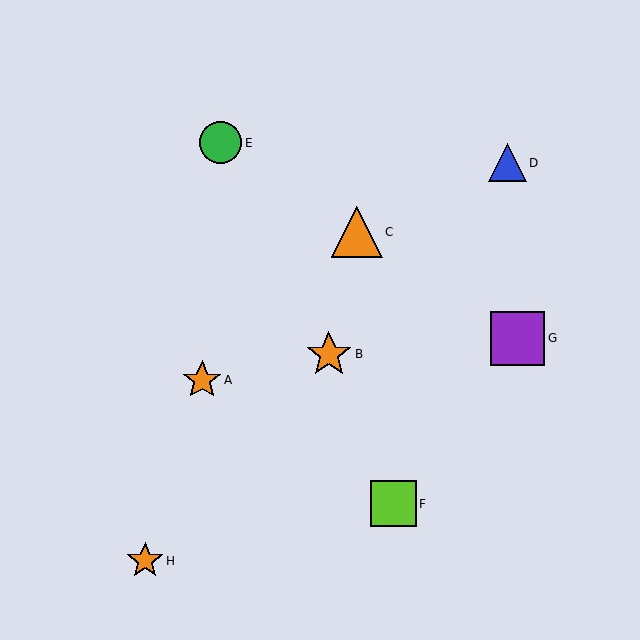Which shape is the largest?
The purple square (labeled G) is the largest.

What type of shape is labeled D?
Shape D is a blue triangle.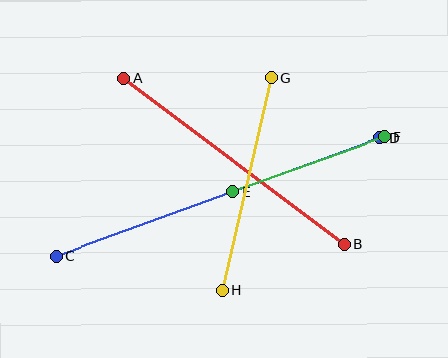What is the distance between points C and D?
The distance is approximately 344 pixels.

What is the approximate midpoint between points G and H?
The midpoint is at approximately (247, 184) pixels.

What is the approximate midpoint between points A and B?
The midpoint is at approximately (234, 161) pixels.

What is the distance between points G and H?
The distance is approximately 218 pixels.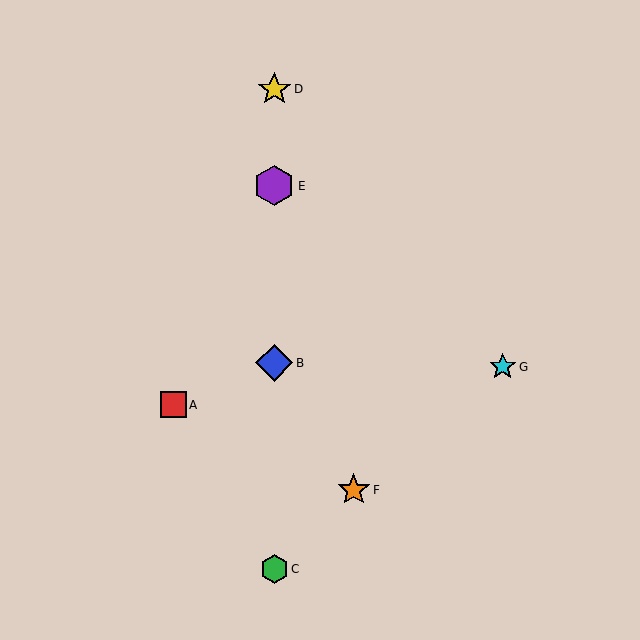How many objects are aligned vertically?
4 objects (B, C, D, E) are aligned vertically.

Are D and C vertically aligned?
Yes, both are at x≈274.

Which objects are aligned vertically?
Objects B, C, D, E are aligned vertically.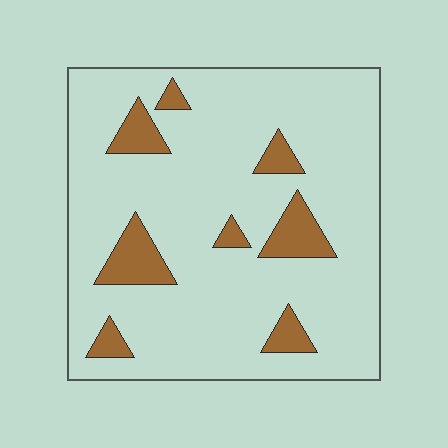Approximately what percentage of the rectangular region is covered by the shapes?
Approximately 15%.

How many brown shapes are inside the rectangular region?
8.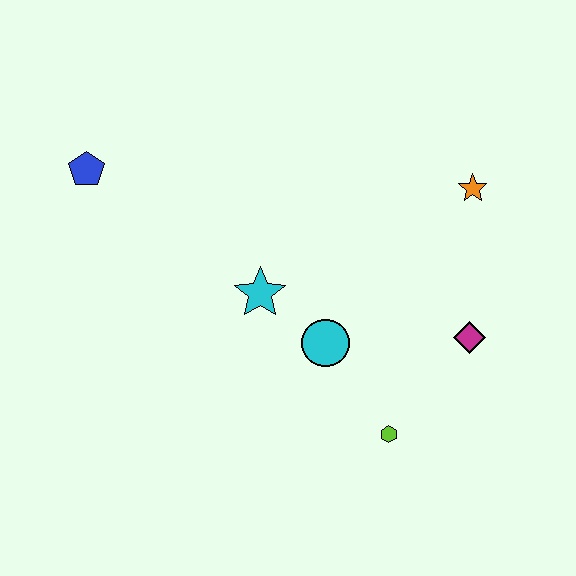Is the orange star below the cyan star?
No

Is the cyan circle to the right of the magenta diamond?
No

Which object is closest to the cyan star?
The cyan circle is closest to the cyan star.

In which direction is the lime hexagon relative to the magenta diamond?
The lime hexagon is below the magenta diamond.